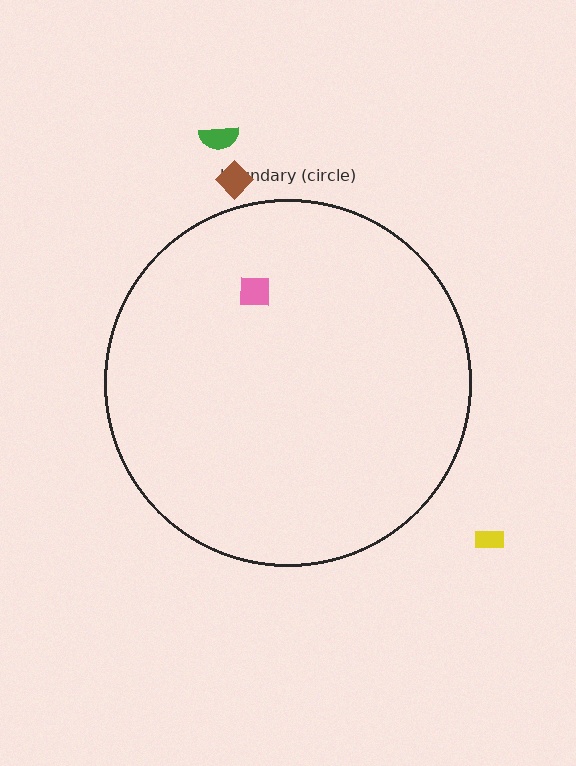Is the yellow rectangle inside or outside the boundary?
Outside.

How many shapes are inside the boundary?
1 inside, 3 outside.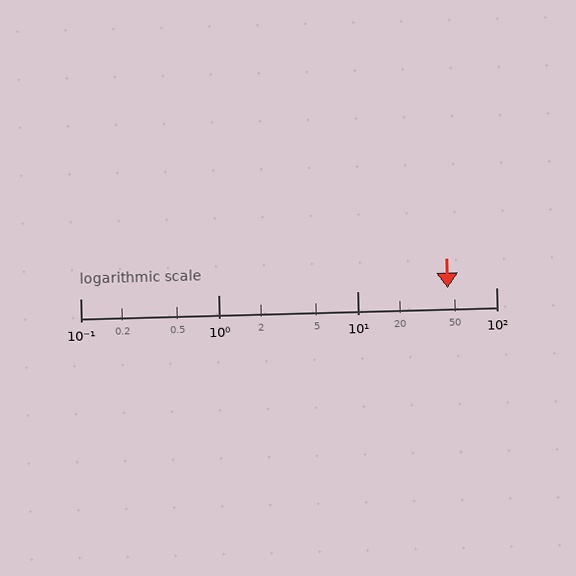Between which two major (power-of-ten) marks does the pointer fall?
The pointer is between 10 and 100.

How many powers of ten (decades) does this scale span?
The scale spans 3 decades, from 0.1 to 100.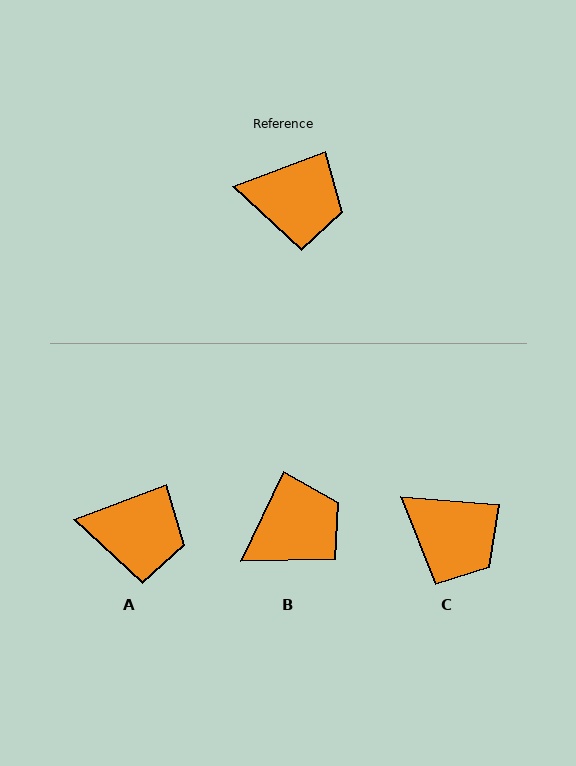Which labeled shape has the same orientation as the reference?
A.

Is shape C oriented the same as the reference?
No, it is off by about 26 degrees.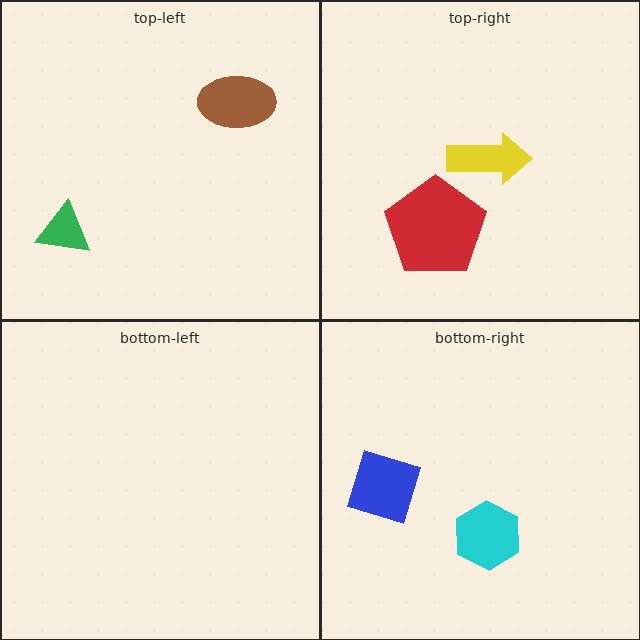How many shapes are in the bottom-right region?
2.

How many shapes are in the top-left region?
2.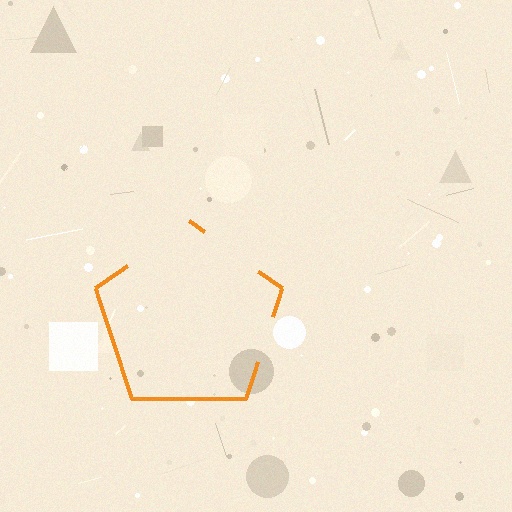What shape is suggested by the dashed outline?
The dashed outline suggests a pentagon.